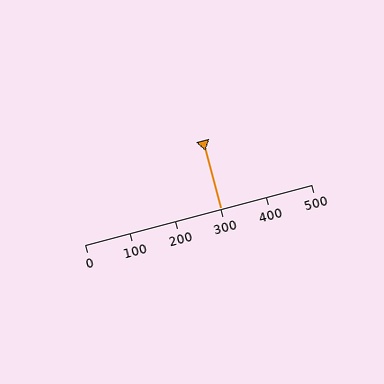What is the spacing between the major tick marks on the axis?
The major ticks are spaced 100 apart.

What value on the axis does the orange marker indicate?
The marker indicates approximately 300.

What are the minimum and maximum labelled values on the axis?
The axis runs from 0 to 500.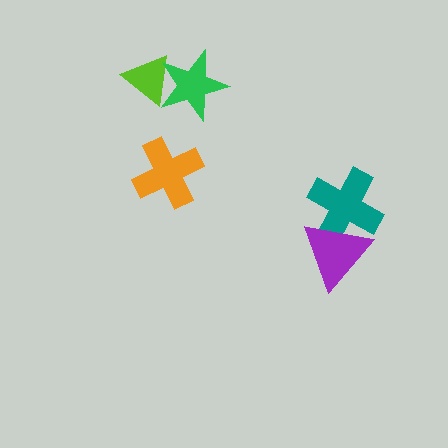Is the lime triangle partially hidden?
Yes, it is partially covered by another shape.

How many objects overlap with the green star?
1 object overlaps with the green star.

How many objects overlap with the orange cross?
0 objects overlap with the orange cross.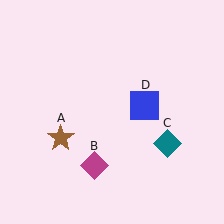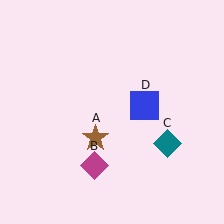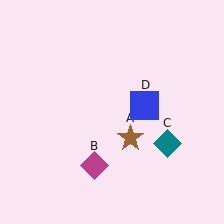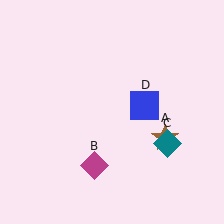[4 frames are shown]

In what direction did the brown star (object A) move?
The brown star (object A) moved right.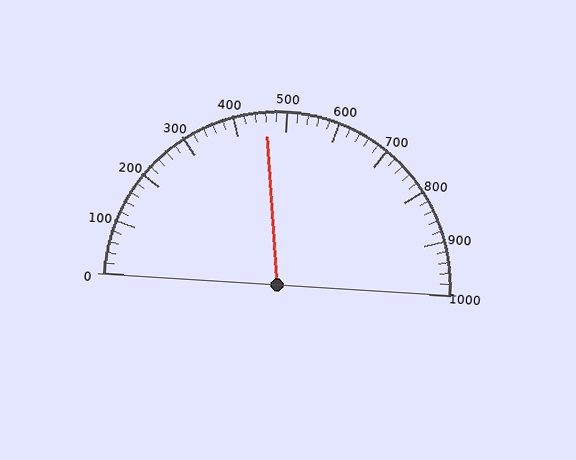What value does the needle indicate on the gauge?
The needle indicates approximately 460.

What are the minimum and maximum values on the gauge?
The gauge ranges from 0 to 1000.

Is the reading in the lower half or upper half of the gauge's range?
The reading is in the lower half of the range (0 to 1000).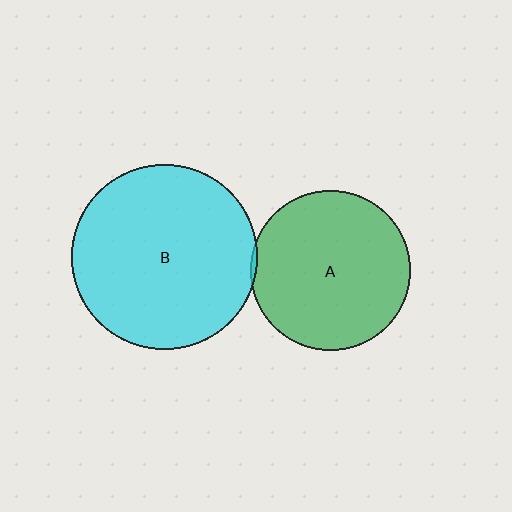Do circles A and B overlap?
Yes.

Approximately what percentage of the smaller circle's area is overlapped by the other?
Approximately 5%.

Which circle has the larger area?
Circle B (cyan).